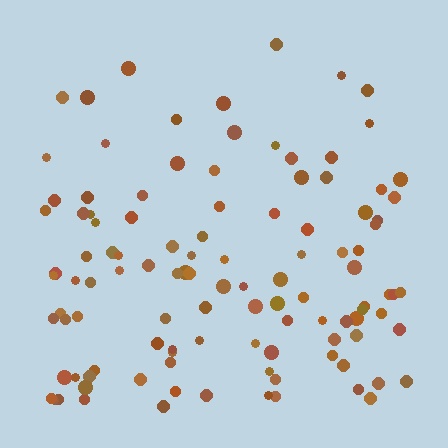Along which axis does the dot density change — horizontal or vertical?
Vertical.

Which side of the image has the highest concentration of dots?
The bottom.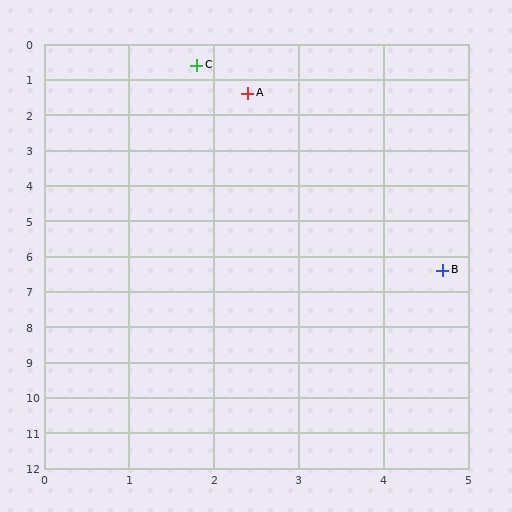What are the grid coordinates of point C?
Point C is at approximately (1.8, 0.6).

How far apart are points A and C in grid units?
Points A and C are about 1.0 grid units apart.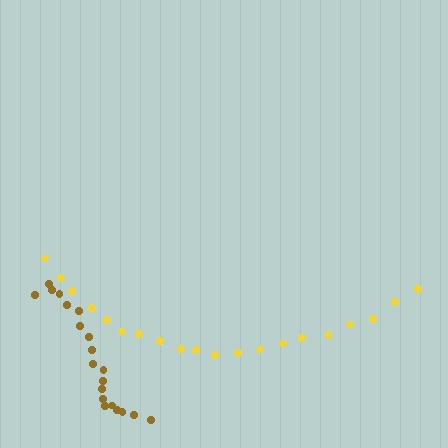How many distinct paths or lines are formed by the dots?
There are 2 distinct paths.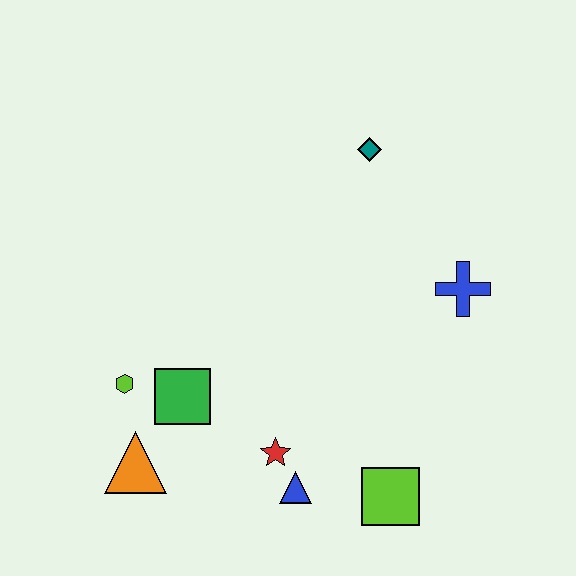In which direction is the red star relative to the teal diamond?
The red star is below the teal diamond.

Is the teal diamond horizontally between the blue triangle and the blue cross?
Yes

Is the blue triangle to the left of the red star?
No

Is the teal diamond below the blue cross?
No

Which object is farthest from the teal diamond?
The orange triangle is farthest from the teal diamond.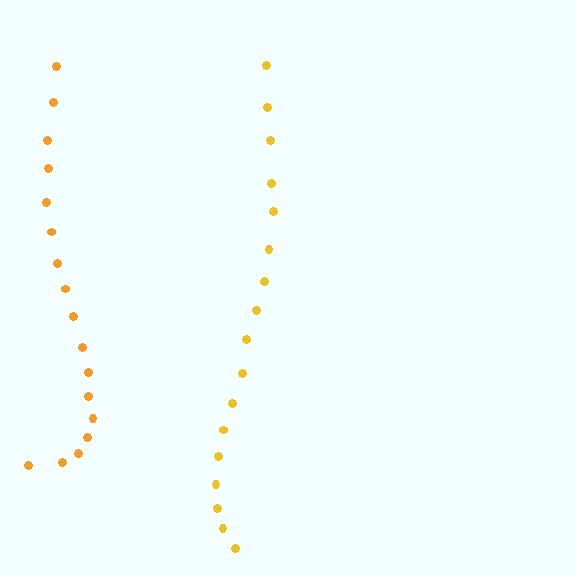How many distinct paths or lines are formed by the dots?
There are 2 distinct paths.